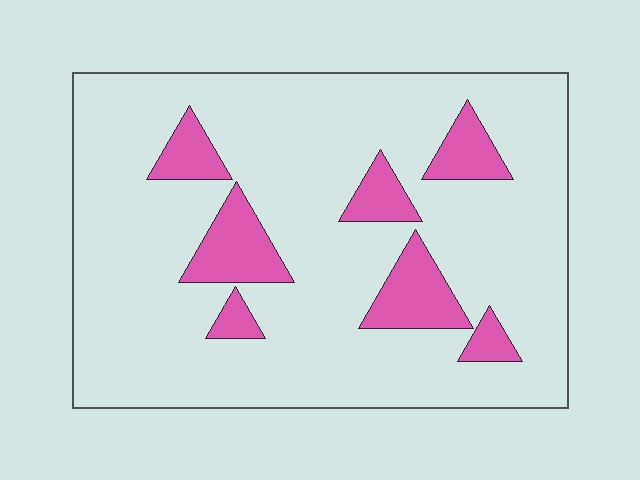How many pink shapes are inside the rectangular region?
7.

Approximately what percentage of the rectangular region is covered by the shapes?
Approximately 15%.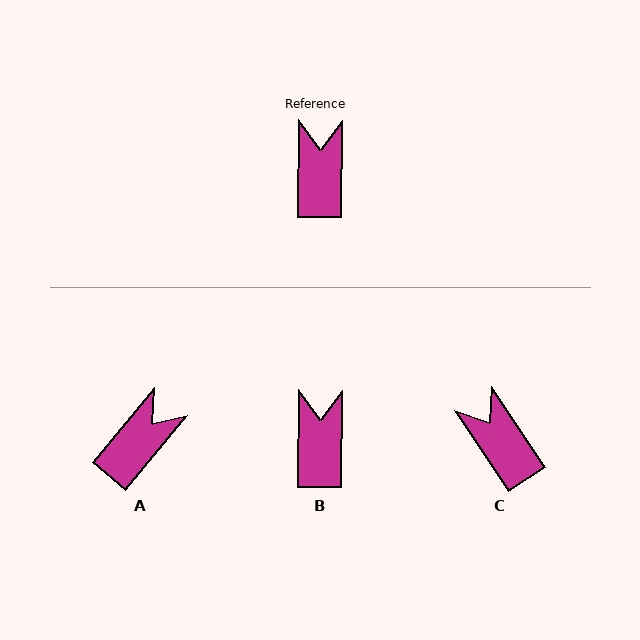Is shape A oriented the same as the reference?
No, it is off by about 39 degrees.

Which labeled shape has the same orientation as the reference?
B.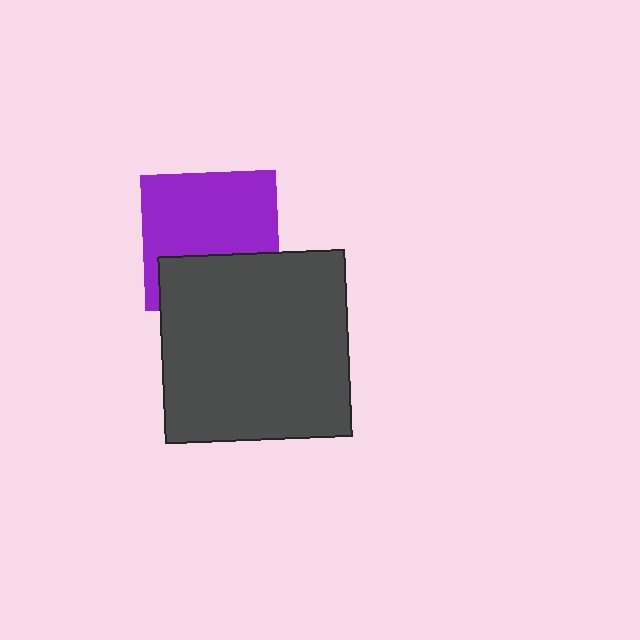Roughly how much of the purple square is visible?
About half of it is visible (roughly 64%).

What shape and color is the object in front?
The object in front is a dark gray square.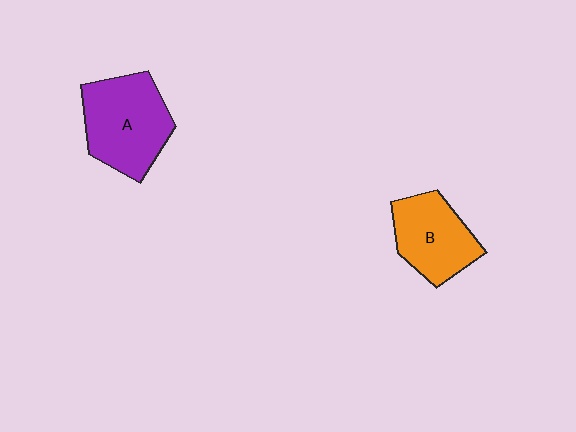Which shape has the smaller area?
Shape B (orange).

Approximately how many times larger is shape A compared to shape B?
Approximately 1.3 times.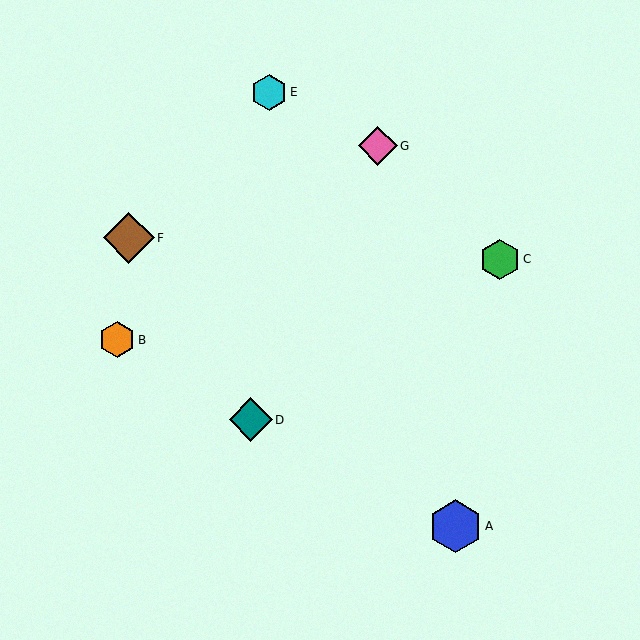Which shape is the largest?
The blue hexagon (labeled A) is the largest.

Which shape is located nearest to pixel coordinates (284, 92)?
The cyan hexagon (labeled E) at (269, 92) is nearest to that location.